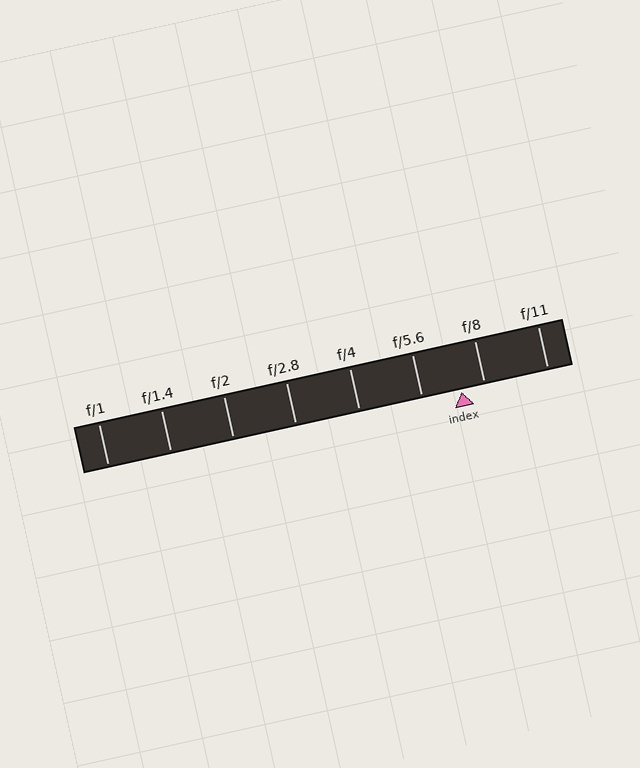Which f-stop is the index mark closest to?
The index mark is closest to f/8.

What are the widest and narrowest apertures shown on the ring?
The widest aperture shown is f/1 and the narrowest is f/11.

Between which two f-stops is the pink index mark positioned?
The index mark is between f/5.6 and f/8.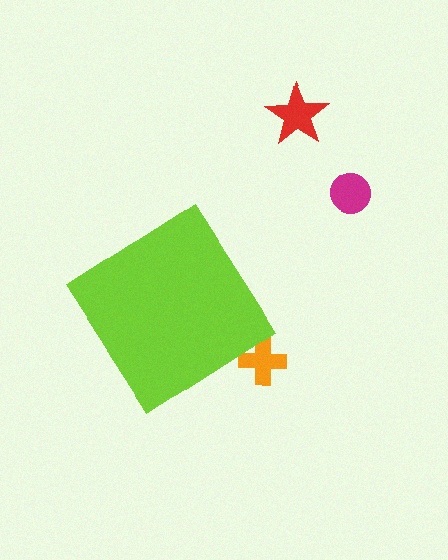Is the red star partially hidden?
No, the red star is fully visible.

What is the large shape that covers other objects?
A lime diamond.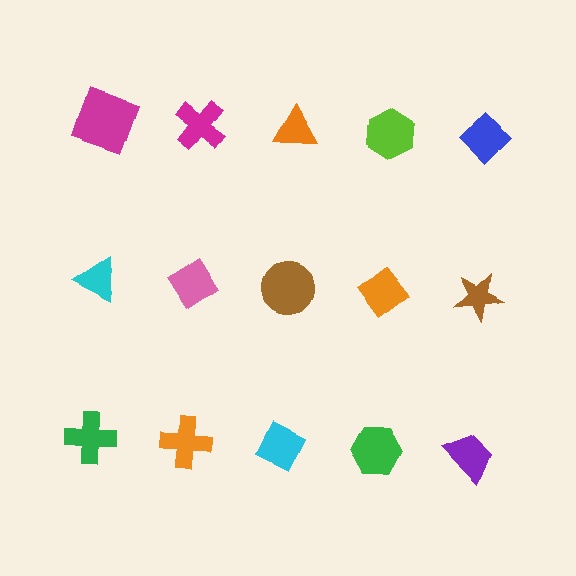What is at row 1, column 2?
A magenta cross.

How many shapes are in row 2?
5 shapes.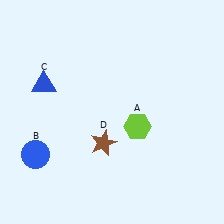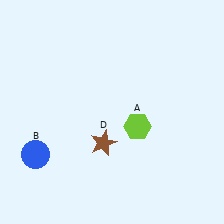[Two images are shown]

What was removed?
The blue triangle (C) was removed in Image 2.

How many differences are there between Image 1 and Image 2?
There is 1 difference between the two images.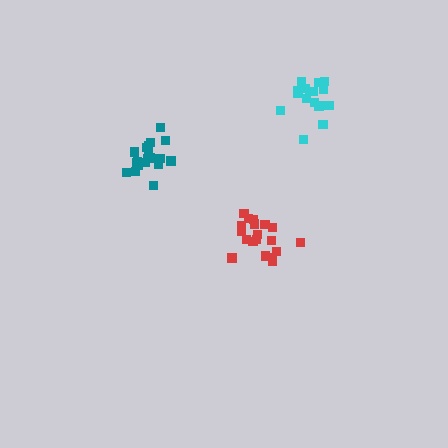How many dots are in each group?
Group 1: 19 dots, Group 2: 19 dots, Group 3: 17 dots (55 total).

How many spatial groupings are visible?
There are 3 spatial groupings.